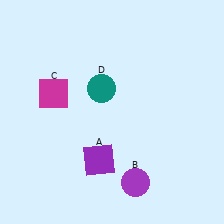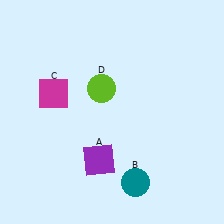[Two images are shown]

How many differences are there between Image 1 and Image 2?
There are 2 differences between the two images.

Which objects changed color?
B changed from purple to teal. D changed from teal to lime.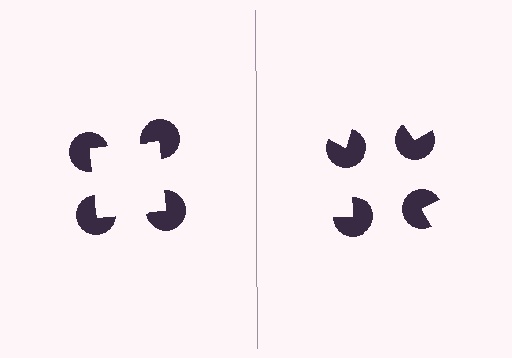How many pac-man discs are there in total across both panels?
8 — 4 on each side.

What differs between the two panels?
The pac-man discs are positioned identically on both sides; only the wedge orientations differ. On the left they align to a square; on the right they are misaligned.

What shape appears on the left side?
An illusory square.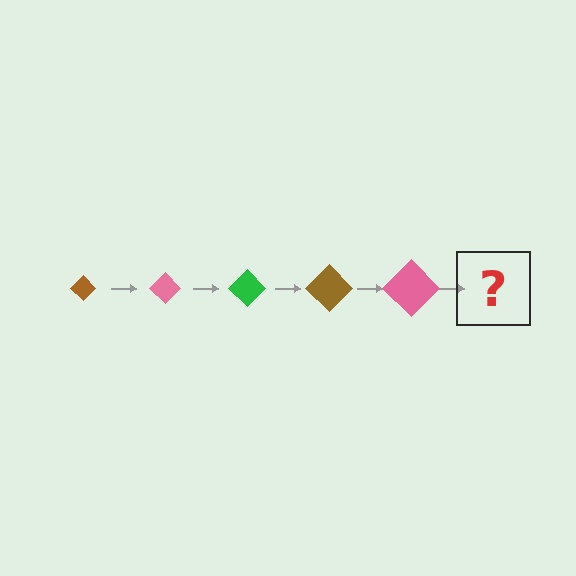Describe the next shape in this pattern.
It should be a green diamond, larger than the previous one.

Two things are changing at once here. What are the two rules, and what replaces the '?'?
The two rules are that the diamond grows larger each step and the color cycles through brown, pink, and green. The '?' should be a green diamond, larger than the previous one.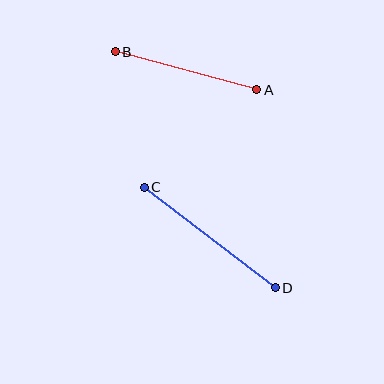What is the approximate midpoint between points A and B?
The midpoint is at approximately (186, 71) pixels.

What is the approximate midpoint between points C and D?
The midpoint is at approximately (210, 237) pixels.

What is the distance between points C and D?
The distance is approximately 165 pixels.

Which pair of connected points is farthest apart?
Points C and D are farthest apart.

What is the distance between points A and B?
The distance is approximately 146 pixels.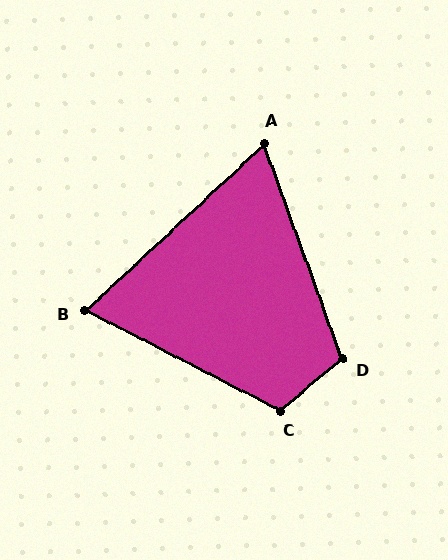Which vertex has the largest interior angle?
C, at approximately 113 degrees.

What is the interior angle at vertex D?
Approximately 110 degrees (obtuse).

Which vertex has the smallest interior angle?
A, at approximately 67 degrees.